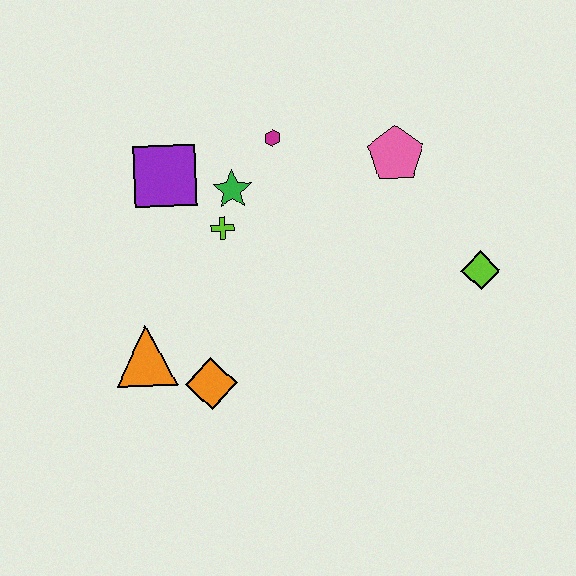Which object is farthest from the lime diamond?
The orange triangle is farthest from the lime diamond.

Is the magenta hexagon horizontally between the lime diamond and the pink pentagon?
No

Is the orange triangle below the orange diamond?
No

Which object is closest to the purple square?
The green star is closest to the purple square.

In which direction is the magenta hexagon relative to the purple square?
The magenta hexagon is to the right of the purple square.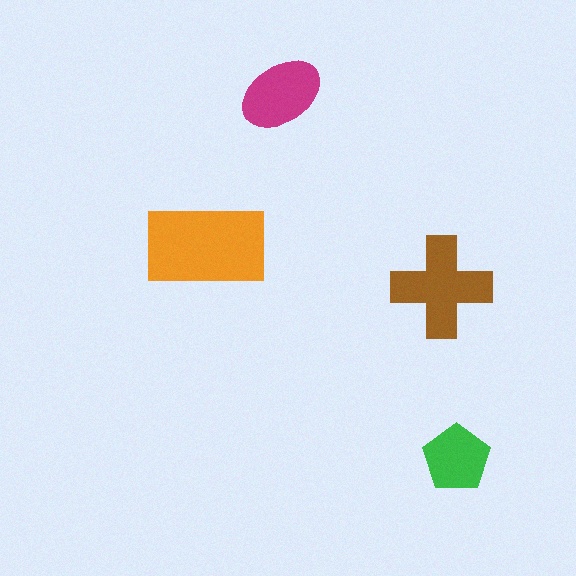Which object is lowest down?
The green pentagon is bottommost.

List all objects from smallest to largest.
The green pentagon, the magenta ellipse, the brown cross, the orange rectangle.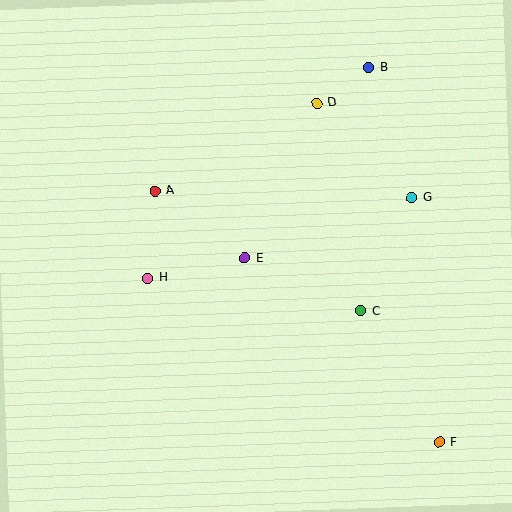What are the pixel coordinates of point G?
Point G is at (412, 198).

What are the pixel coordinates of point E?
Point E is at (245, 258).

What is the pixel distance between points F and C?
The distance between F and C is 153 pixels.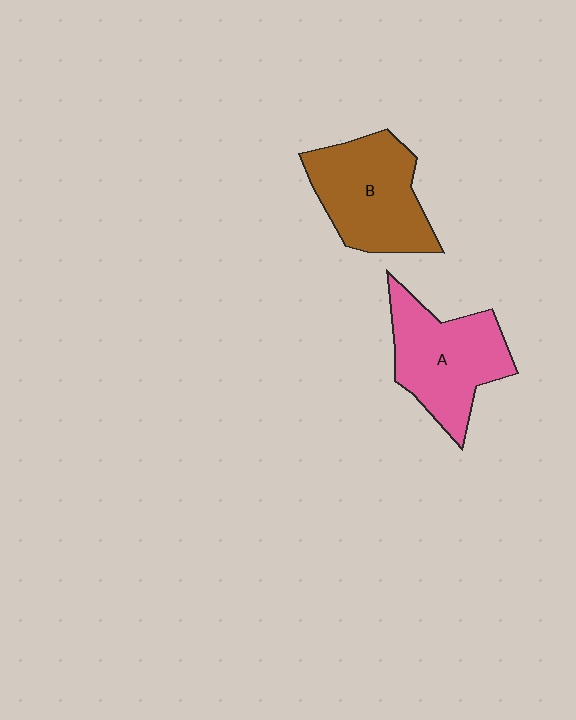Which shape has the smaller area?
Shape A (pink).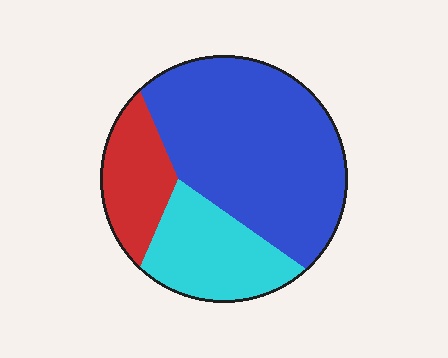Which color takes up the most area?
Blue, at roughly 60%.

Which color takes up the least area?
Red, at roughly 15%.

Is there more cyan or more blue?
Blue.